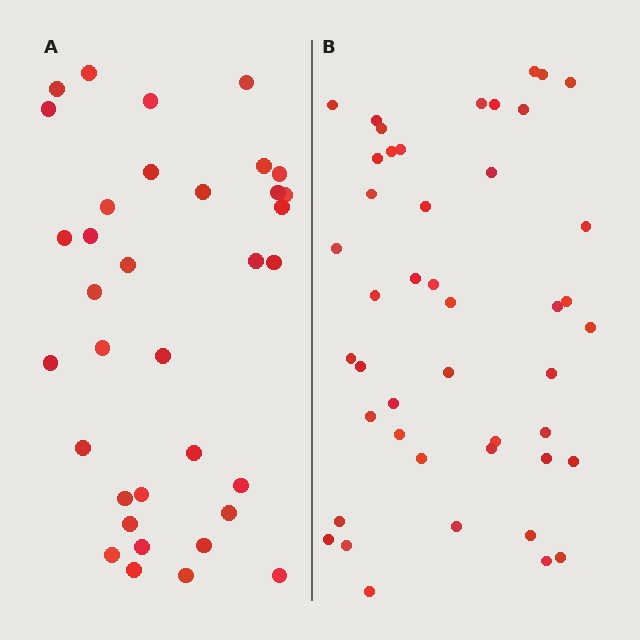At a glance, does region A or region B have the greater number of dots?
Region B (the right region) has more dots.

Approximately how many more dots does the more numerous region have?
Region B has roughly 10 or so more dots than region A.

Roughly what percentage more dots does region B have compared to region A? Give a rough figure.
About 30% more.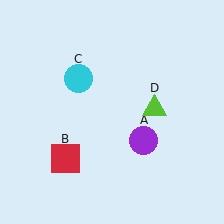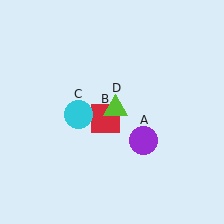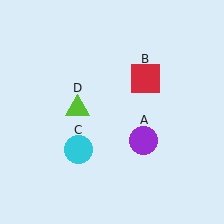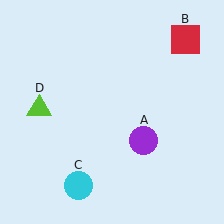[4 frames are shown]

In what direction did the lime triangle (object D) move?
The lime triangle (object D) moved left.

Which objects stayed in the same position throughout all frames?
Purple circle (object A) remained stationary.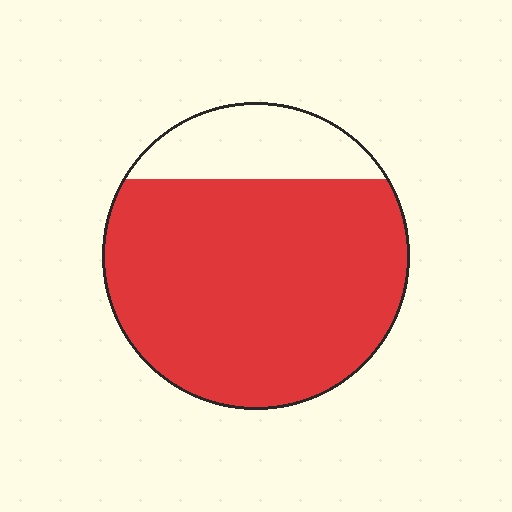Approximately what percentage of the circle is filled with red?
Approximately 80%.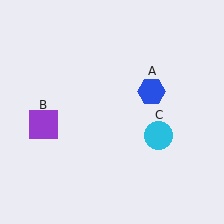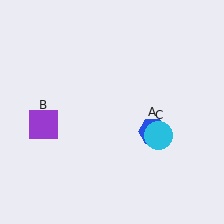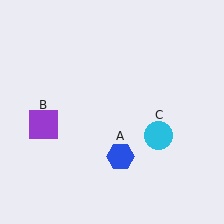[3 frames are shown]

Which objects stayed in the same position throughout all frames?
Purple square (object B) and cyan circle (object C) remained stationary.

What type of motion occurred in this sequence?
The blue hexagon (object A) rotated clockwise around the center of the scene.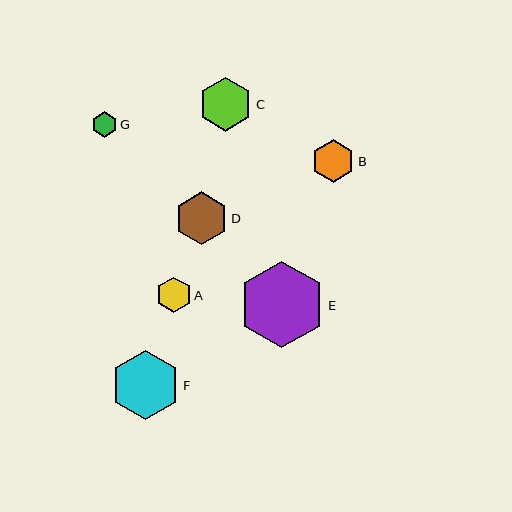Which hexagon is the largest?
Hexagon E is the largest with a size of approximately 87 pixels.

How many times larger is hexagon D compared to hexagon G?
Hexagon D is approximately 2.0 times the size of hexagon G.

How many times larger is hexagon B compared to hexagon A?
Hexagon B is approximately 1.2 times the size of hexagon A.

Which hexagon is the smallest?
Hexagon G is the smallest with a size of approximately 26 pixels.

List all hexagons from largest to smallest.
From largest to smallest: E, F, C, D, B, A, G.